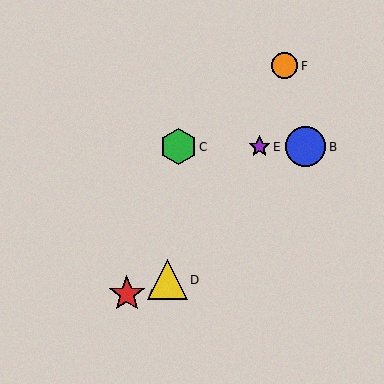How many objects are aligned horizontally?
3 objects (B, C, E) are aligned horizontally.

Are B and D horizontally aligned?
No, B is at y≈147 and D is at y≈280.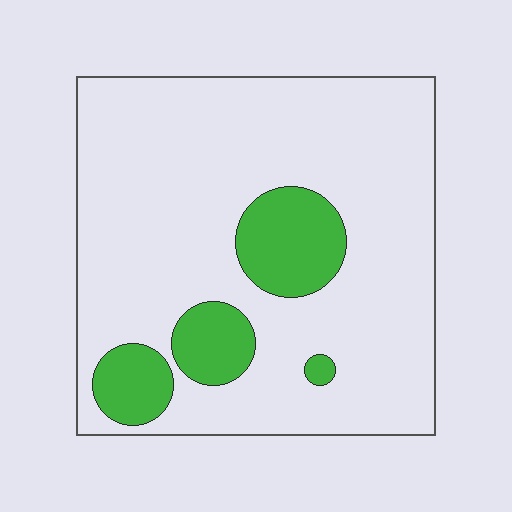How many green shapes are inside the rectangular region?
4.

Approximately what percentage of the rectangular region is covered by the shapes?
Approximately 15%.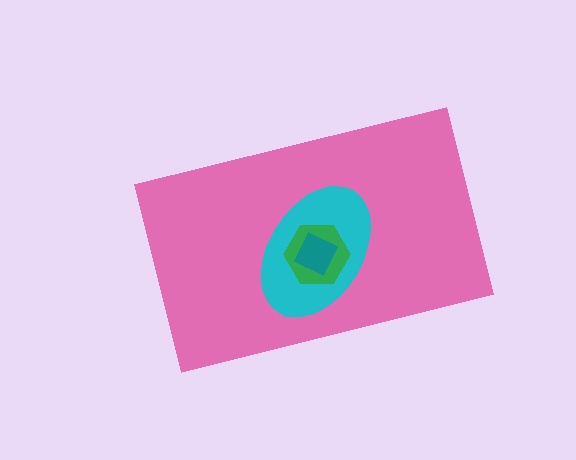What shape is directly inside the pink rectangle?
The cyan ellipse.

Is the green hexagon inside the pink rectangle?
Yes.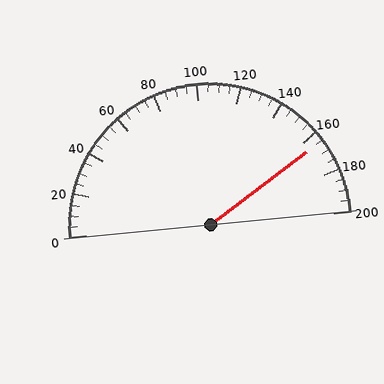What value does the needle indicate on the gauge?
The needle indicates approximately 165.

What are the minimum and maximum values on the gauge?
The gauge ranges from 0 to 200.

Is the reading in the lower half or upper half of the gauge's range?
The reading is in the upper half of the range (0 to 200).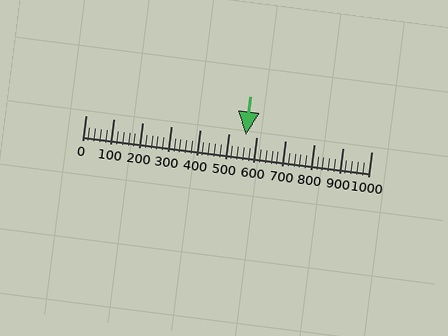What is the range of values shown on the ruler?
The ruler shows values from 0 to 1000.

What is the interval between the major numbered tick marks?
The major tick marks are spaced 100 units apart.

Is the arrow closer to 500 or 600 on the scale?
The arrow is closer to 600.